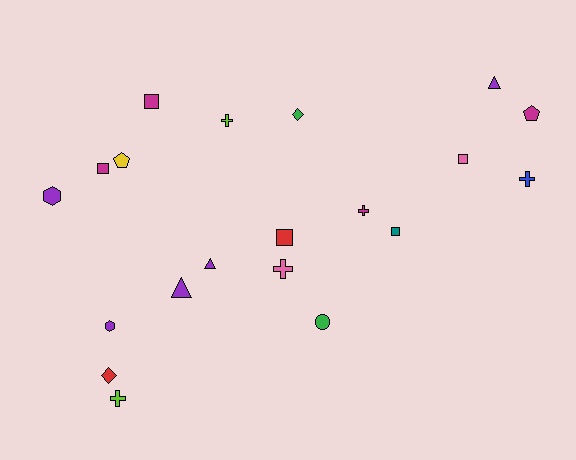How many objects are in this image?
There are 20 objects.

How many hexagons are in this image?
There are 2 hexagons.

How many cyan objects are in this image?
There are no cyan objects.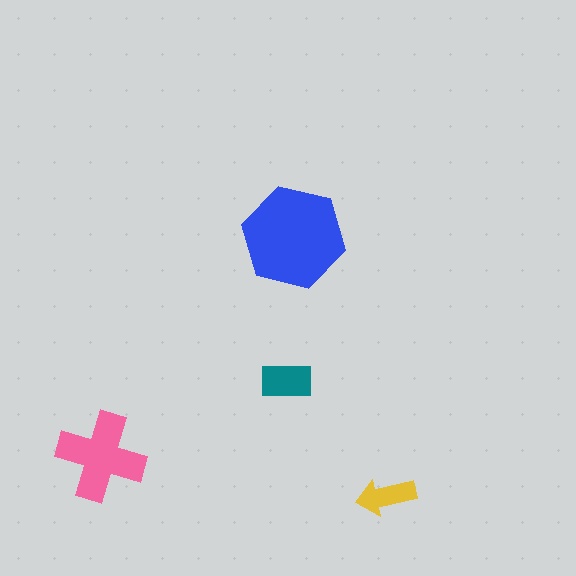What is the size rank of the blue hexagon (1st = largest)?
1st.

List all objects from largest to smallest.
The blue hexagon, the pink cross, the teal rectangle, the yellow arrow.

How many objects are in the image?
There are 4 objects in the image.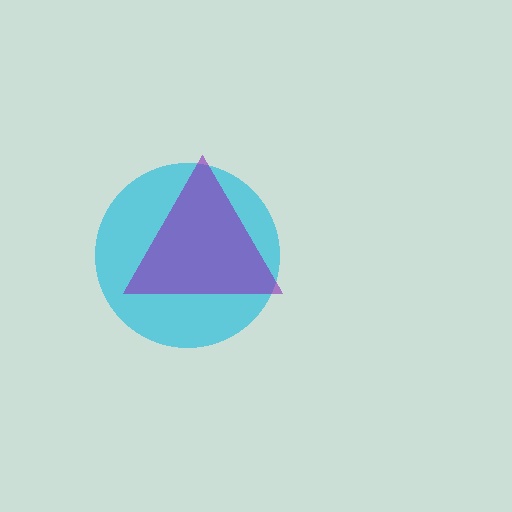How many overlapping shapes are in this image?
There are 2 overlapping shapes in the image.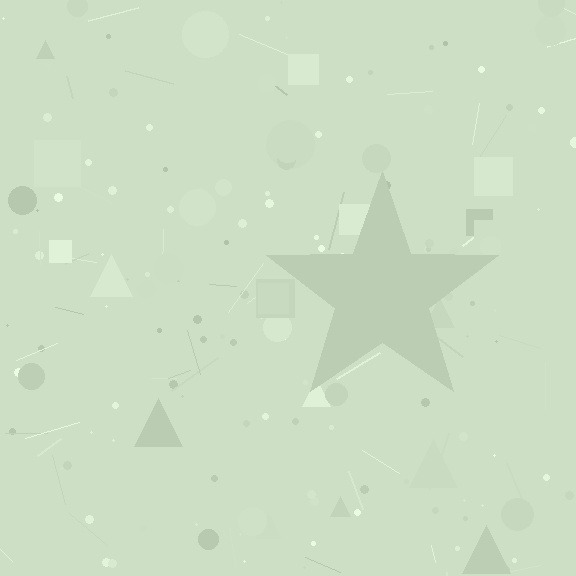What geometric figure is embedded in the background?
A star is embedded in the background.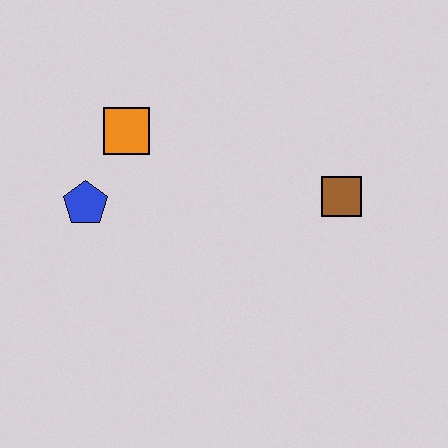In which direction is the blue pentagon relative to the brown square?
The blue pentagon is to the left of the brown square.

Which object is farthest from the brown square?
The blue pentagon is farthest from the brown square.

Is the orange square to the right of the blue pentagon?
Yes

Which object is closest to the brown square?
The orange square is closest to the brown square.